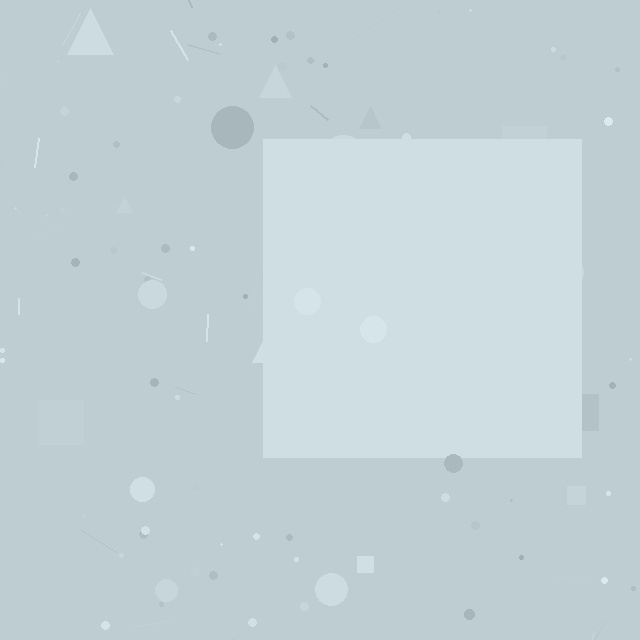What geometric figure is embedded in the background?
A square is embedded in the background.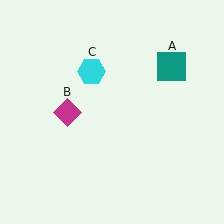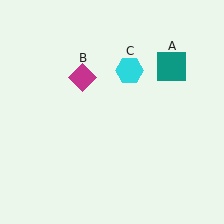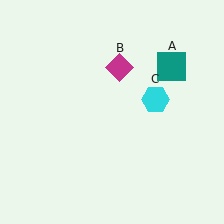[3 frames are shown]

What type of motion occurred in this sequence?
The magenta diamond (object B), cyan hexagon (object C) rotated clockwise around the center of the scene.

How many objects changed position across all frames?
2 objects changed position: magenta diamond (object B), cyan hexagon (object C).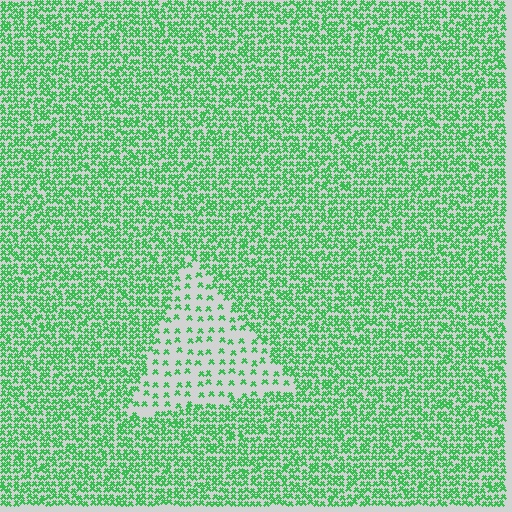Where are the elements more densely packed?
The elements are more densely packed outside the triangle boundary.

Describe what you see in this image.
The image contains small green elements arranged at two different densities. A triangle-shaped region is visible where the elements are less densely packed than the surrounding area.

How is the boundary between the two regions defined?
The boundary is defined by a change in element density (approximately 2.8x ratio). All elements are the same color, size, and shape.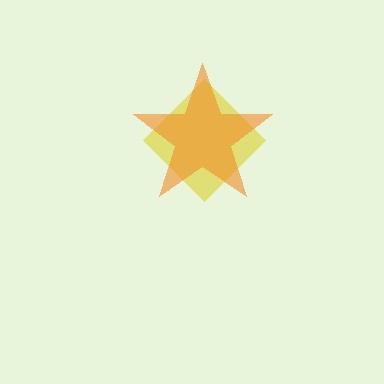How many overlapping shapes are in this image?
There are 2 overlapping shapes in the image.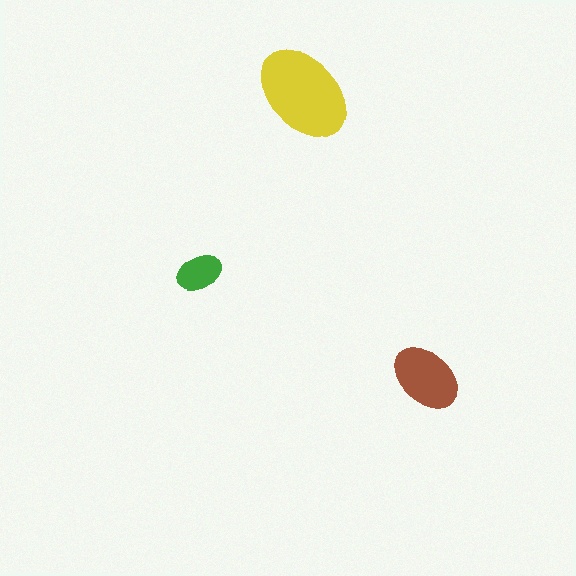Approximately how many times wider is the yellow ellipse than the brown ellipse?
About 1.5 times wider.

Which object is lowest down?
The brown ellipse is bottommost.